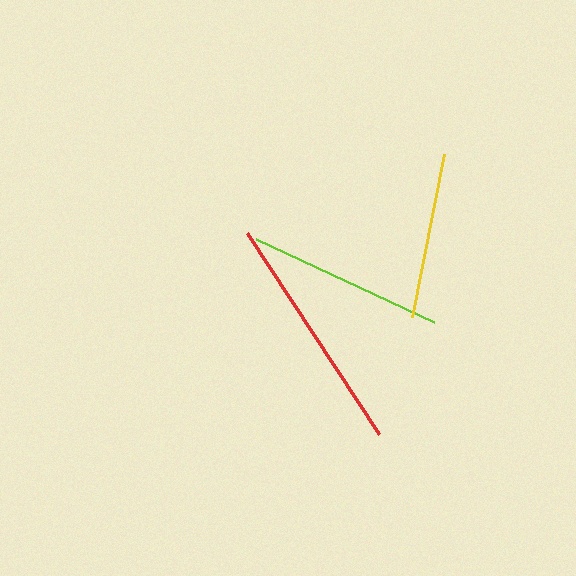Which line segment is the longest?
The red line is the longest at approximately 240 pixels.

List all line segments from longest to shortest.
From longest to shortest: red, lime, yellow.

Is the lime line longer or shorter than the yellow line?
The lime line is longer than the yellow line.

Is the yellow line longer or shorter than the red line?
The red line is longer than the yellow line.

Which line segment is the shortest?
The yellow line is the shortest at approximately 167 pixels.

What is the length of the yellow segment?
The yellow segment is approximately 167 pixels long.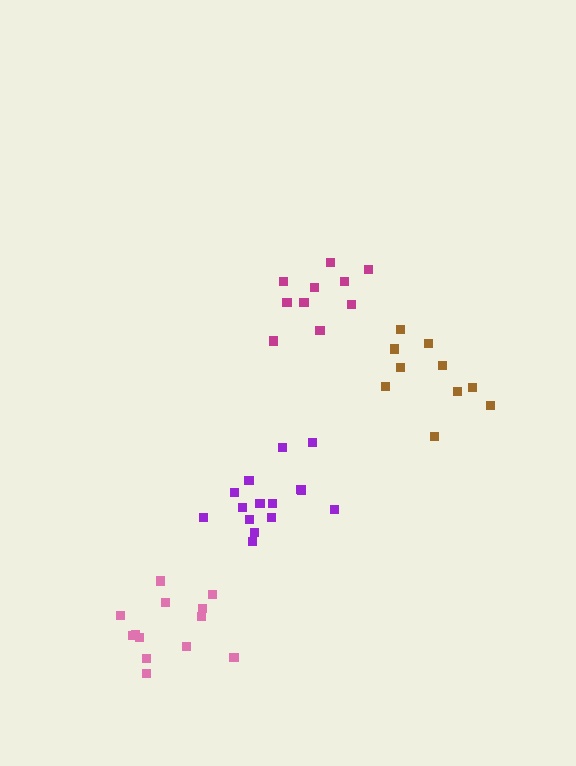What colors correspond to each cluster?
The clusters are colored: brown, purple, pink, magenta.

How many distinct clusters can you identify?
There are 4 distinct clusters.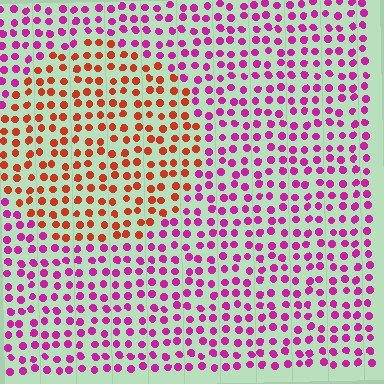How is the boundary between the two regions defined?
The boundary is defined purely by a slight shift in hue (about 56 degrees). Spacing, size, and orientation are identical on both sides.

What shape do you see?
I see a circle.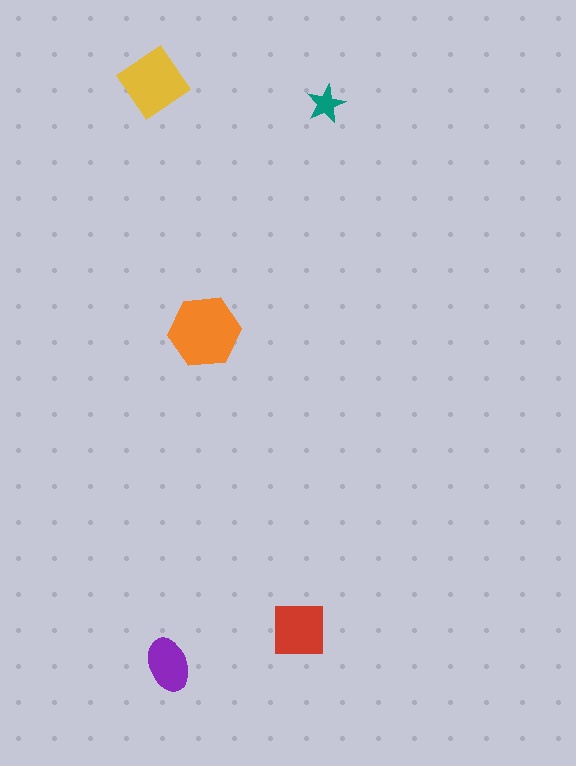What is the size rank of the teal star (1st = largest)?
5th.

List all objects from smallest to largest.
The teal star, the purple ellipse, the red square, the yellow diamond, the orange hexagon.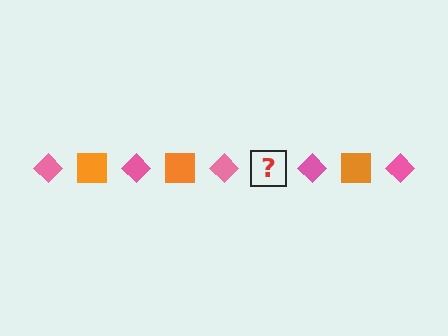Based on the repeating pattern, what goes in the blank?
The blank should be an orange square.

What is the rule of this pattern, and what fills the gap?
The rule is that the pattern alternates between pink diamond and orange square. The gap should be filled with an orange square.